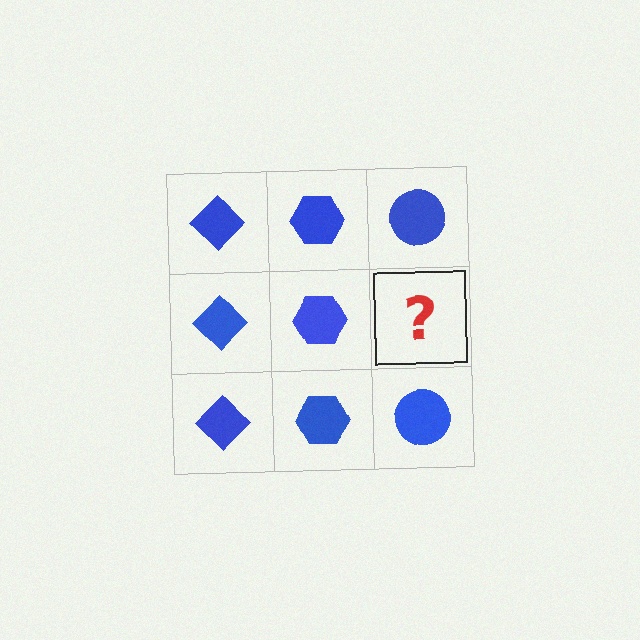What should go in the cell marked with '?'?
The missing cell should contain a blue circle.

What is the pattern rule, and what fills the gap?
The rule is that each column has a consistent shape. The gap should be filled with a blue circle.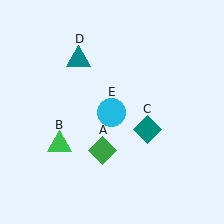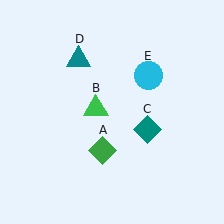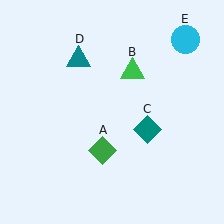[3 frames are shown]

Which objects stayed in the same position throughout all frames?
Green diamond (object A) and teal diamond (object C) and teal triangle (object D) remained stationary.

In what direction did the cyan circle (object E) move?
The cyan circle (object E) moved up and to the right.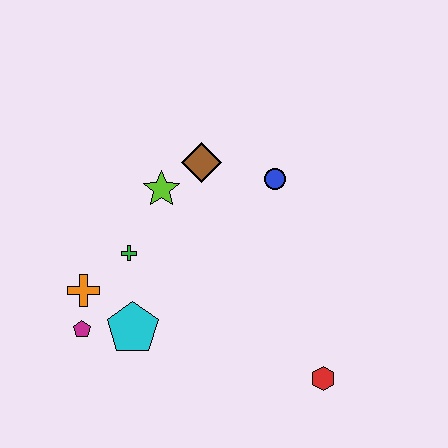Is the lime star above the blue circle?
No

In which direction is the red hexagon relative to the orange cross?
The red hexagon is to the right of the orange cross.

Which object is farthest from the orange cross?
The red hexagon is farthest from the orange cross.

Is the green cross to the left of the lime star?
Yes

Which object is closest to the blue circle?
The brown diamond is closest to the blue circle.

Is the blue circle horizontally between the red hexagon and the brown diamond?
Yes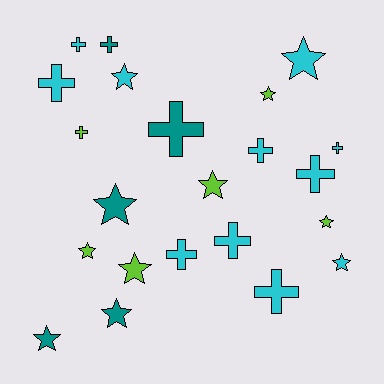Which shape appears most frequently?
Star, with 11 objects.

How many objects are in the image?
There are 22 objects.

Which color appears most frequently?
Cyan, with 11 objects.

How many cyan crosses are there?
There are 8 cyan crosses.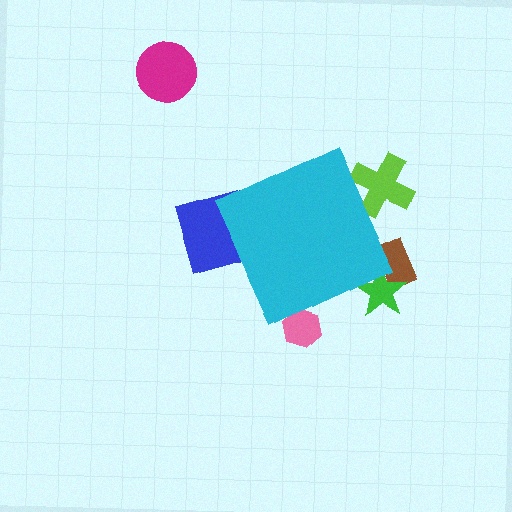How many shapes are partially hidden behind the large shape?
5 shapes are partially hidden.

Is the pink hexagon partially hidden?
Yes, the pink hexagon is partially hidden behind the cyan diamond.